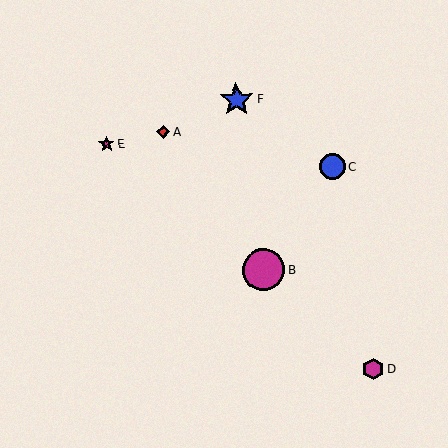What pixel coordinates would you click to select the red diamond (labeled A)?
Click at (164, 132) to select the red diamond A.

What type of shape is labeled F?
Shape F is a blue star.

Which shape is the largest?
The magenta circle (labeled B) is the largest.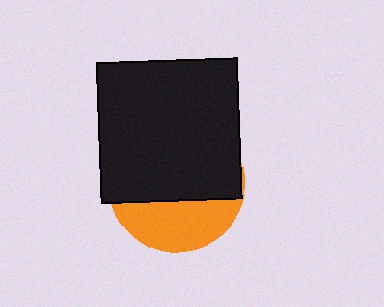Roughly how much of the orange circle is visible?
A small part of it is visible (roughly 34%).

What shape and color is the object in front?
The object in front is a black square.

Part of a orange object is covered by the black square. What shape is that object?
It is a circle.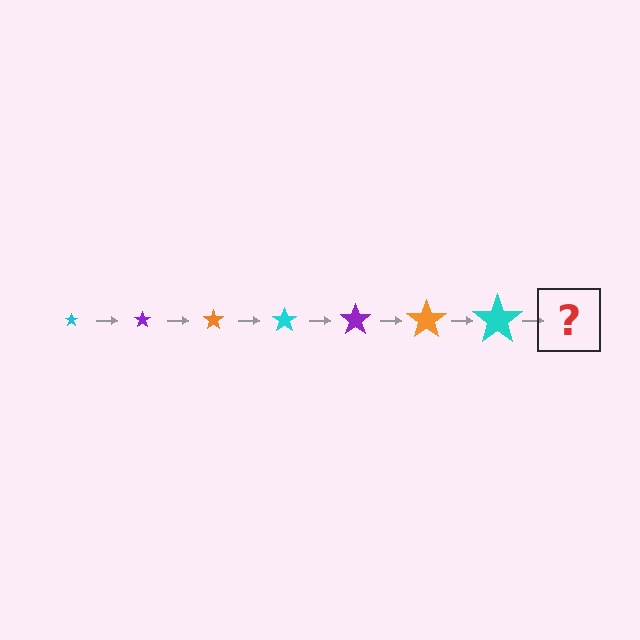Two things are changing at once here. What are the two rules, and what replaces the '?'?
The two rules are that the star grows larger each step and the color cycles through cyan, purple, and orange. The '?' should be a purple star, larger than the previous one.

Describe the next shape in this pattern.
It should be a purple star, larger than the previous one.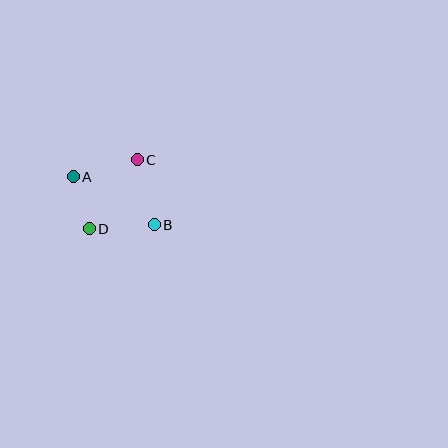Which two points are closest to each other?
Points A and D are closest to each other.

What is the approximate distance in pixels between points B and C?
The distance between B and C is approximately 67 pixels.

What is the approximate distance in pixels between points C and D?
The distance between C and D is approximately 84 pixels.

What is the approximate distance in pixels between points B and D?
The distance between B and D is approximately 65 pixels.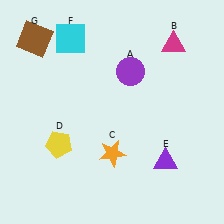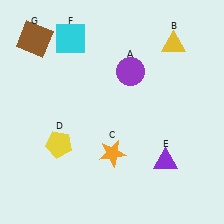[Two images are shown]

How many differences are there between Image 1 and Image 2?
There is 1 difference between the two images.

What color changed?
The triangle (B) changed from magenta in Image 1 to yellow in Image 2.